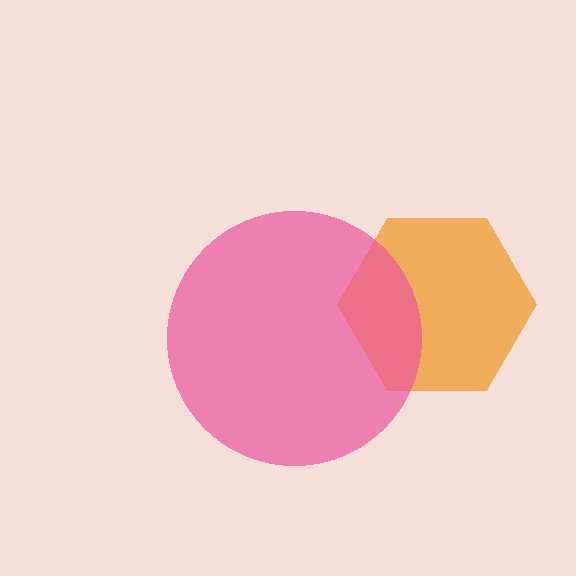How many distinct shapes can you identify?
There are 2 distinct shapes: an orange hexagon, a pink circle.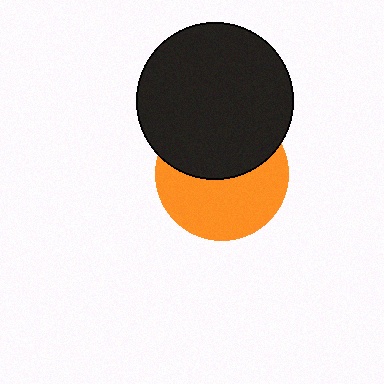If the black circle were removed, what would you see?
You would see the complete orange circle.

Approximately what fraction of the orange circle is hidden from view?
Roughly 46% of the orange circle is hidden behind the black circle.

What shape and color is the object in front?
The object in front is a black circle.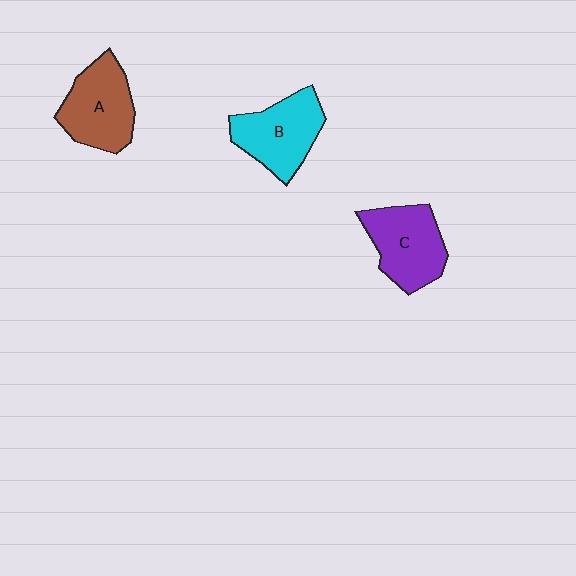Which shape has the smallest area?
Shape C (purple).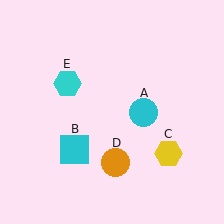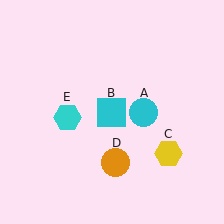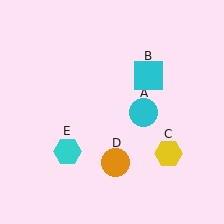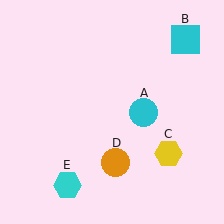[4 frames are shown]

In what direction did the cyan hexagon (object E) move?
The cyan hexagon (object E) moved down.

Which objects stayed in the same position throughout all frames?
Cyan circle (object A) and yellow hexagon (object C) and orange circle (object D) remained stationary.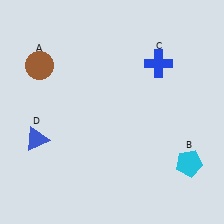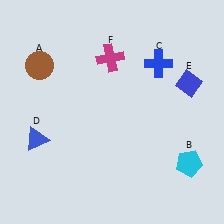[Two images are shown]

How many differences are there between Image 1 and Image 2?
There are 2 differences between the two images.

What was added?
A blue diamond (E), a magenta cross (F) were added in Image 2.